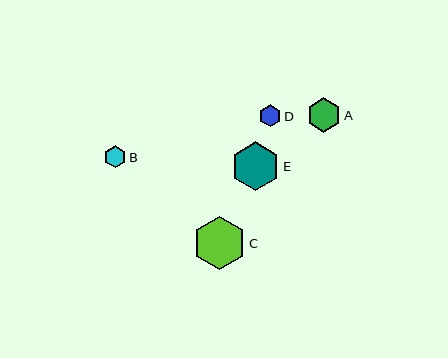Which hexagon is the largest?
Hexagon C is the largest with a size of approximately 53 pixels.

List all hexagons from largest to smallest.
From largest to smallest: C, E, A, D, B.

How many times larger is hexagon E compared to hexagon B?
Hexagon E is approximately 2.2 times the size of hexagon B.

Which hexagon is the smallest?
Hexagon B is the smallest with a size of approximately 22 pixels.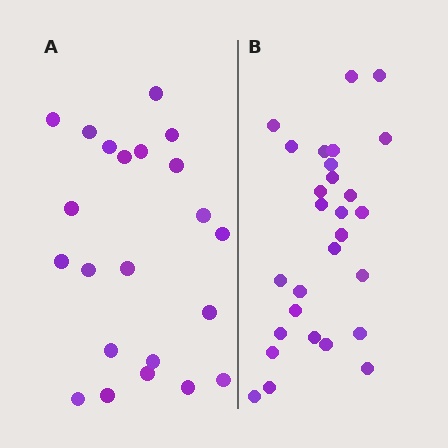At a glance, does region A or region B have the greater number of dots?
Region B (the right region) has more dots.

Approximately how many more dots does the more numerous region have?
Region B has about 6 more dots than region A.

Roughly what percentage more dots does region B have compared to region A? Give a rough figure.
About 25% more.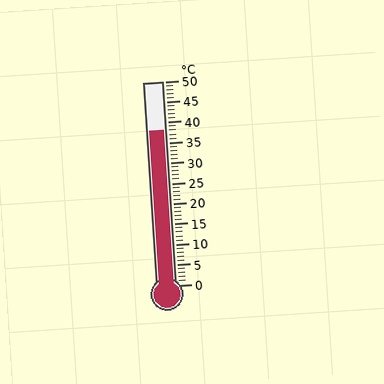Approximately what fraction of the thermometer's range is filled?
The thermometer is filled to approximately 75% of its range.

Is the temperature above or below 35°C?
The temperature is above 35°C.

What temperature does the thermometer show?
The thermometer shows approximately 38°C.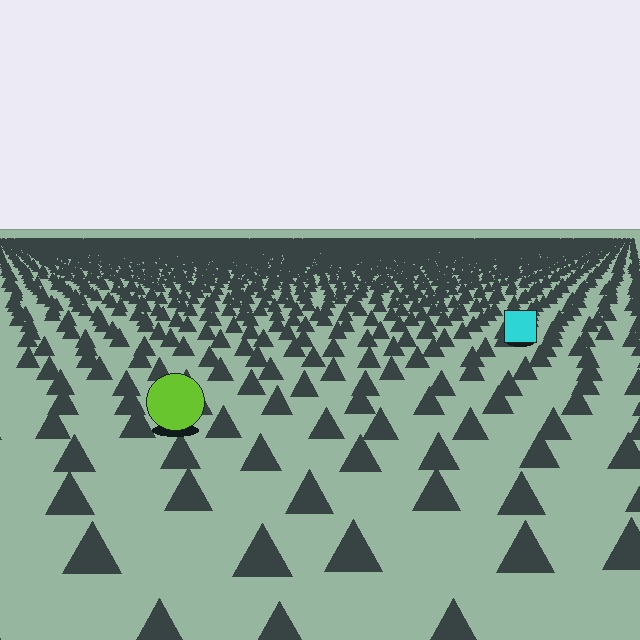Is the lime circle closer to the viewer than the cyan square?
Yes. The lime circle is closer — you can tell from the texture gradient: the ground texture is coarser near it.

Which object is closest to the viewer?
The lime circle is closest. The texture marks near it are larger and more spread out.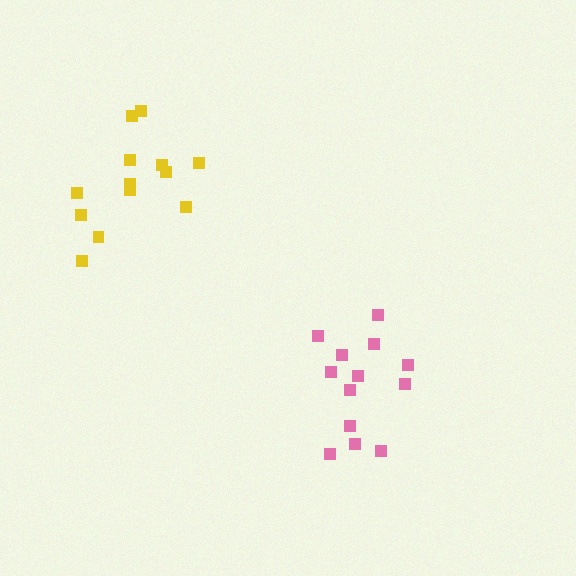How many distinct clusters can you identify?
There are 2 distinct clusters.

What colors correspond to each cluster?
The clusters are colored: pink, yellow.